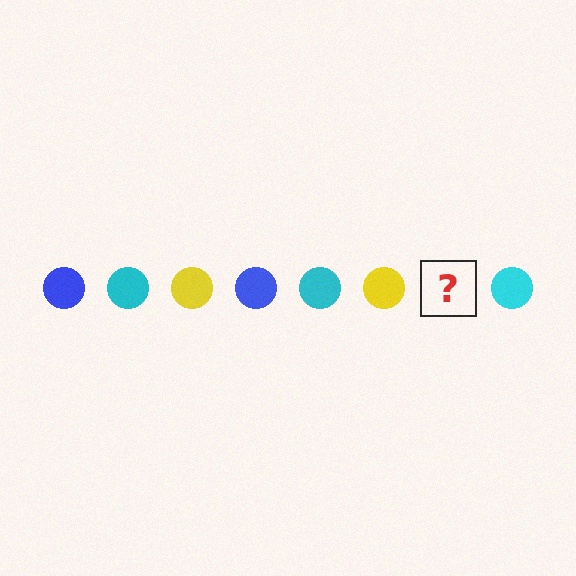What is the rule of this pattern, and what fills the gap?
The rule is that the pattern cycles through blue, cyan, yellow circles. The gap should be filled with a blue circle.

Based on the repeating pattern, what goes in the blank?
The blank should be a blue circle.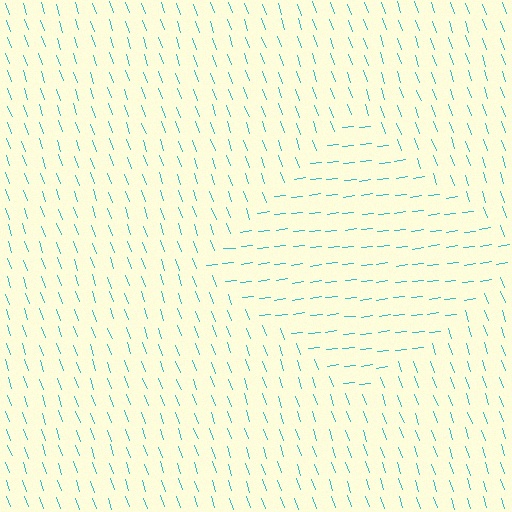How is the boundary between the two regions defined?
The boundary is defined purely by a change in line orientation (approximately 78 degrees difference). All lines are the same color and thickness.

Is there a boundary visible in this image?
Yes, there is a texture boundary formed by a change in line orientation.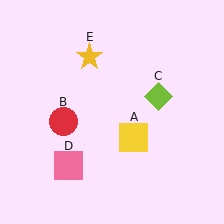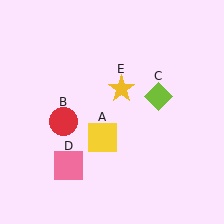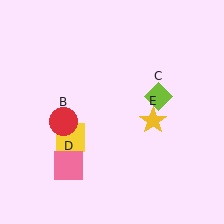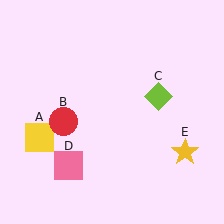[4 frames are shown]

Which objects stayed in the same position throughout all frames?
Red circle (object B) and lime diamond (object C) and pink square (object D) remained stationary.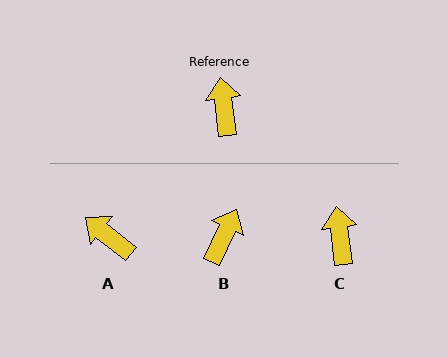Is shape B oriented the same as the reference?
No, it is off by about 32 degrees.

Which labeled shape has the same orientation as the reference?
C.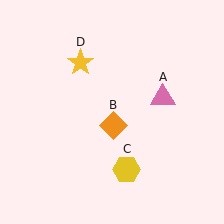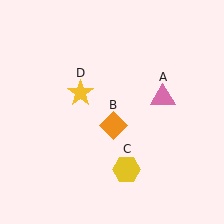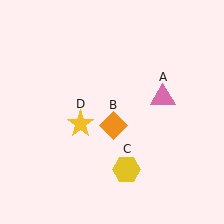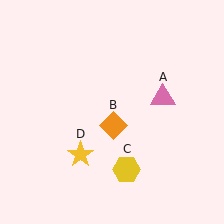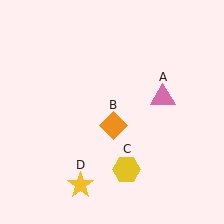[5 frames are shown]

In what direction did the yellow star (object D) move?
The yellow star (object D) moved down.